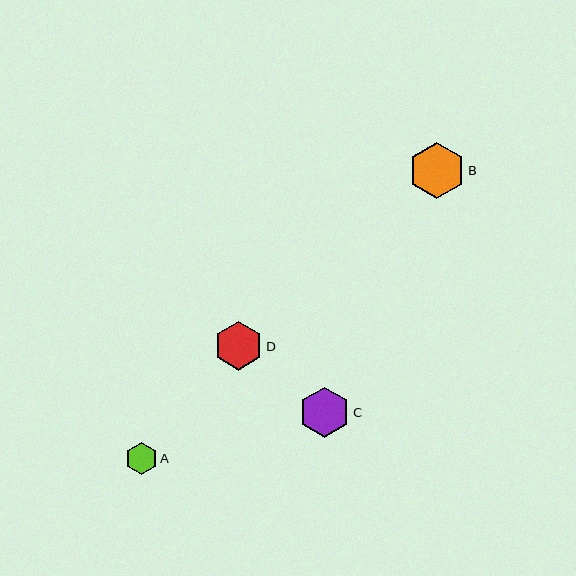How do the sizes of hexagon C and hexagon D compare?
Hexagon C and hexagon D are approximately the same size.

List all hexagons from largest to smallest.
From largest to smallest: B, C, D, A.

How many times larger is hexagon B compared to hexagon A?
Hexagon B is approximately 1.8 times the size of hexagon A.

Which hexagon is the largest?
Hexagon B is the largest with a size of approximately 57 pixels.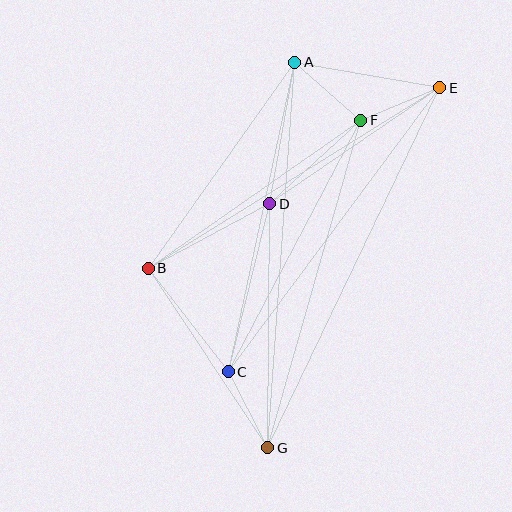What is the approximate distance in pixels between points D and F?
The distance between D and F is approximately 124 pixels.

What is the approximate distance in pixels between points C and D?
The distance between C and D is approximately 173 pixels.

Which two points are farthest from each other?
Points E and G are farthest from each other.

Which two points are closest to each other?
Points E and F are closest to each other.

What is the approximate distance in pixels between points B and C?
The distance between B and C is approximately 131 pixels.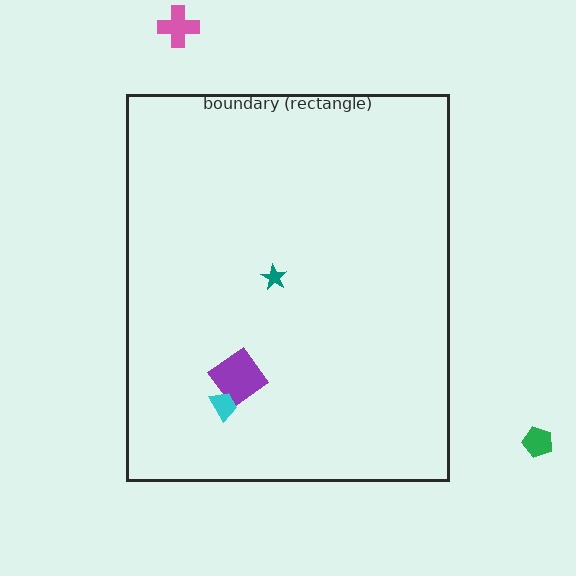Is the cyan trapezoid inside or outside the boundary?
Inside.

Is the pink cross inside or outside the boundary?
Outside.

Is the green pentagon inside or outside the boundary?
Outside.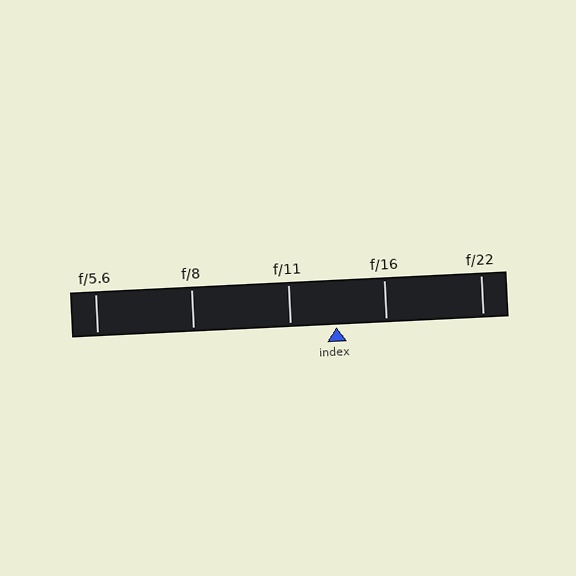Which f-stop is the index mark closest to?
The index mark is closest to f/11.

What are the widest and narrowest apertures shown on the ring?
The widest aperture shown is f/5.6 and the narrowest is f/22.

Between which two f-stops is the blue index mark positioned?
The index mark is between f/11 and f/16.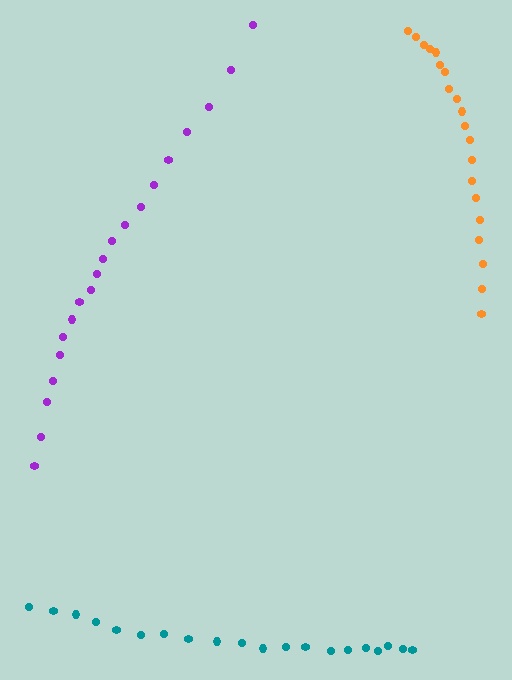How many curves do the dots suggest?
There are 3 distinct paths.